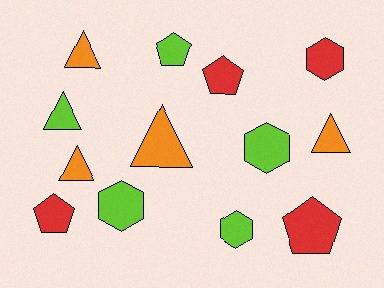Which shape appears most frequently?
Triangle, with 5 objects.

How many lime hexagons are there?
There are 3 lime hexagons.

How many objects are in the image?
There are 13 objects.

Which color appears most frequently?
Lime, with 5 objects.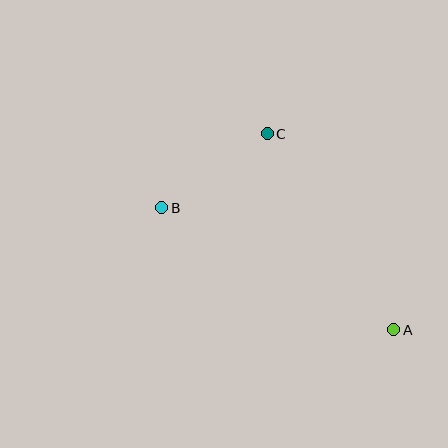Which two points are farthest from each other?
Points A and B are farthest from each other.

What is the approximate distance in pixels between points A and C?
The distance between A and C is approximately 233 pixels.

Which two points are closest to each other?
Points B and C are closest to each other.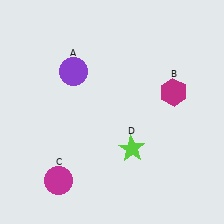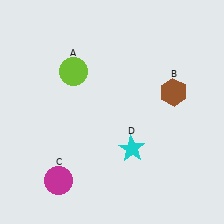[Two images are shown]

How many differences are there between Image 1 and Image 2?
There are 3 differences between the two images.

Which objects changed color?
A changed from purple to lime. B changed from magenta to brown. D changed from lime to cyan.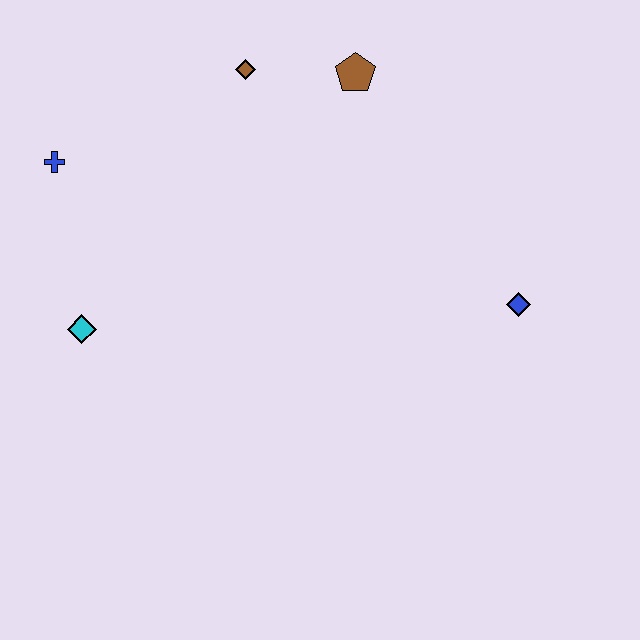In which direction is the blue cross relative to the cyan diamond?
The blue cross is above the cyan diamond.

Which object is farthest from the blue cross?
The blue diamond is farthest from the blue cross.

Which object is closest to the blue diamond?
The brown pentagon is closest to the blue diamond.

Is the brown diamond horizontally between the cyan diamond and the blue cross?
No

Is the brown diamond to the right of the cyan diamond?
Yes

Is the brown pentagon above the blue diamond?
Yes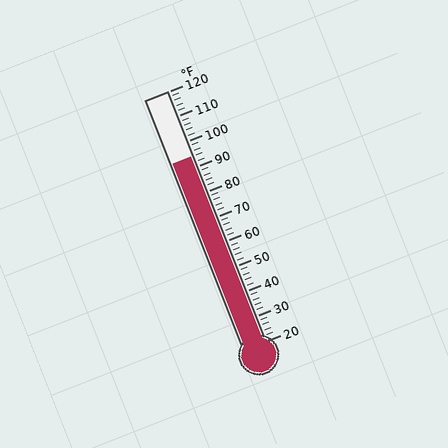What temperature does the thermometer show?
The thermometer shows approximately 94°F.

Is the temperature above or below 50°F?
The temperature is above 50°F.